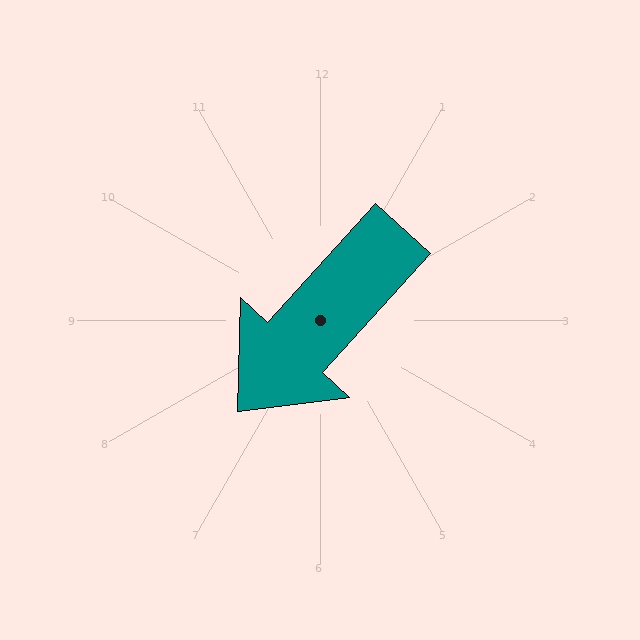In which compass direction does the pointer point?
Southwest.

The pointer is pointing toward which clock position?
Roughly 7 o'clock.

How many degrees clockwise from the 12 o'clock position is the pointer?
Approximately 222 degrees.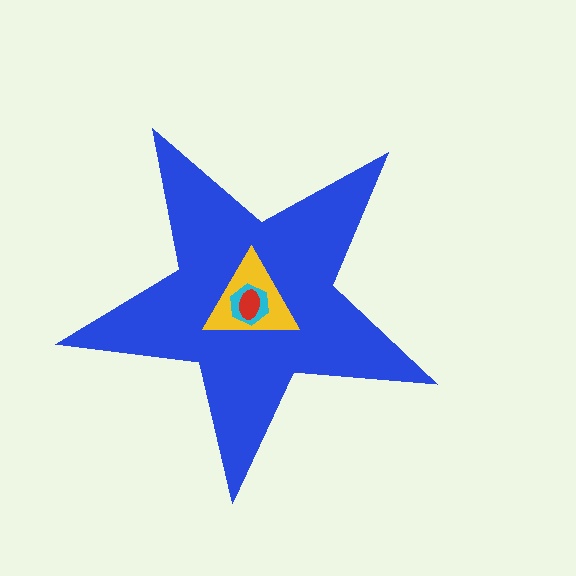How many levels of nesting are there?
4.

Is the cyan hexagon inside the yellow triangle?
Yes.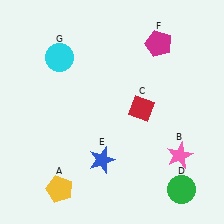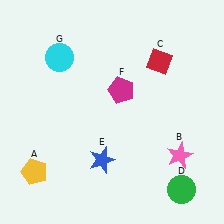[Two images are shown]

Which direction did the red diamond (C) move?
The red diamond (C) moved up.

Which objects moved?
The objects that moved are: the yellow pentagon (A), the red diamond (C), the magenta pentagon (F).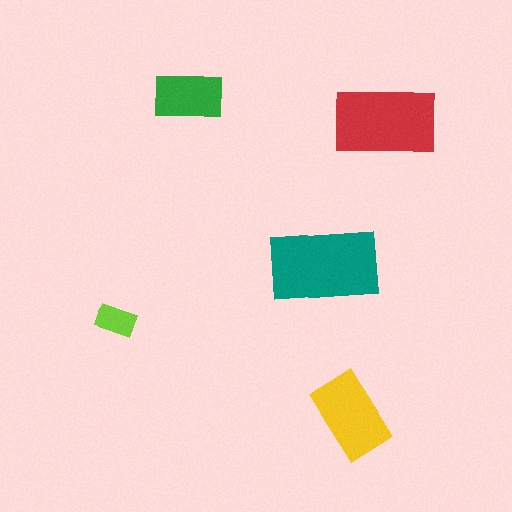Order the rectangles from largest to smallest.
the teal one, the red one, the yellow one, the green one, the lime one.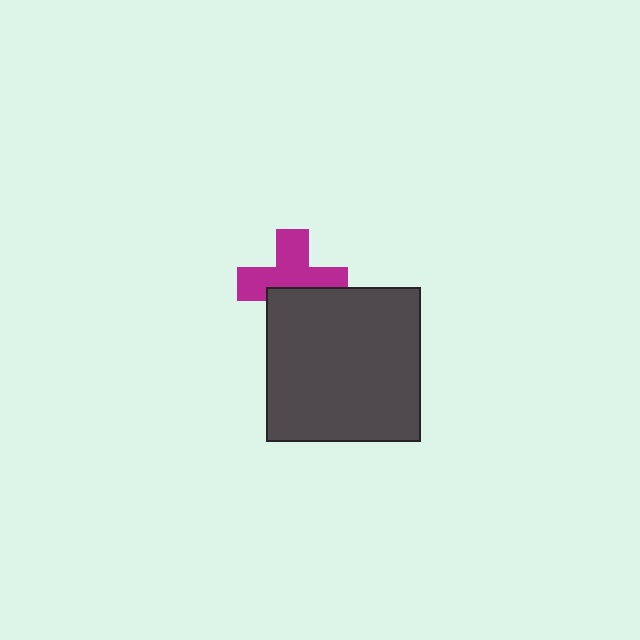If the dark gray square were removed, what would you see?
You would see the complete magenta cross.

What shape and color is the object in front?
The object in front is a dark gray square.